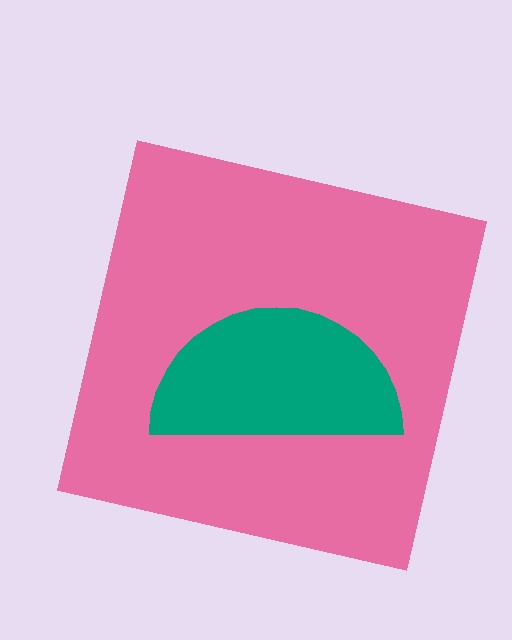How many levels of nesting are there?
2.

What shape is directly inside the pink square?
The teal semicircle.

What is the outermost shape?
The pink square.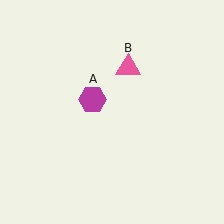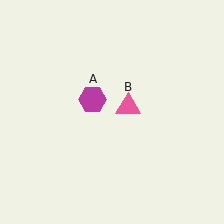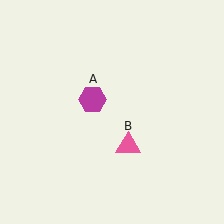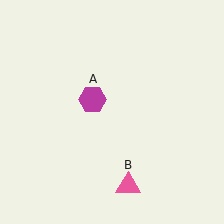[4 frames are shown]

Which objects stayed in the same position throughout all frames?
Magenta hexagon (object A) remained stationary.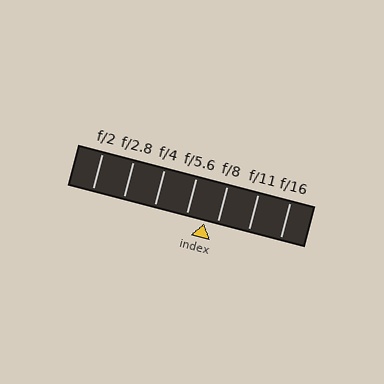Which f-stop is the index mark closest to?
The index mark is closest to f/8.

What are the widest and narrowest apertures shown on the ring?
The widest aperture shown is f/2 and the narrowest is f/16.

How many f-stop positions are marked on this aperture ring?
There are 7 f-stop positions marked.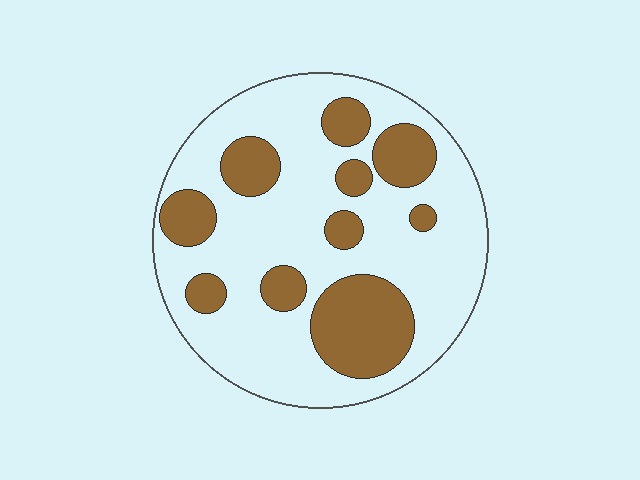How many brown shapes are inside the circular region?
10.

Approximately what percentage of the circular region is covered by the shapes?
Approximately 30%.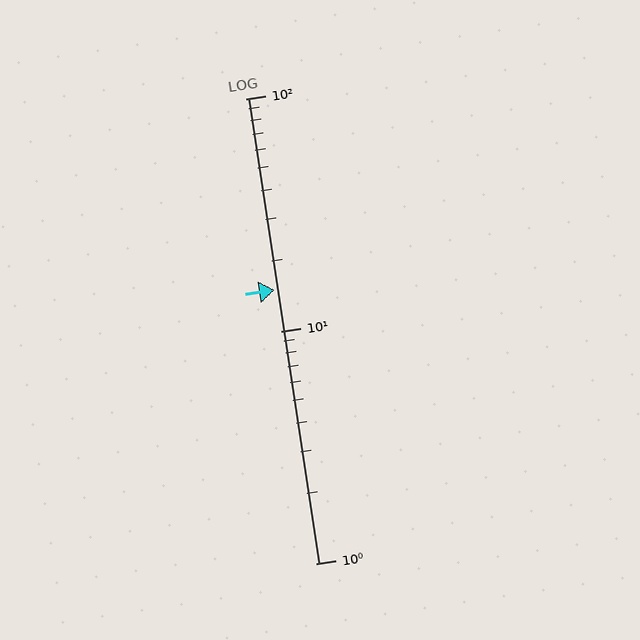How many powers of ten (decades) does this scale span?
The scale spans 2 decades, from 1 to 100.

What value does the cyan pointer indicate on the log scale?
The pointer indicates approximately 15.